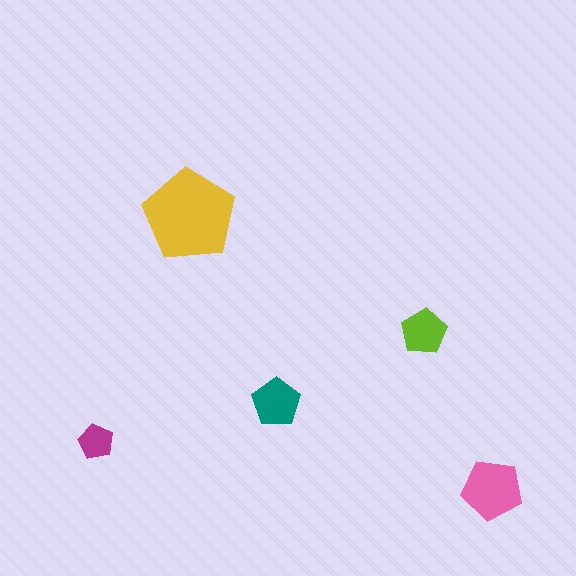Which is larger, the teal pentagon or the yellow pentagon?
The yellow one.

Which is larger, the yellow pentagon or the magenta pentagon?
The yellow one.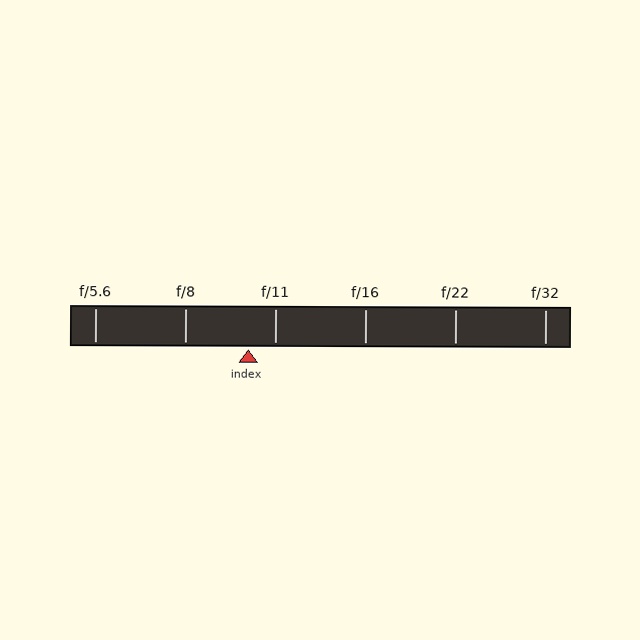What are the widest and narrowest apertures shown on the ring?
The widest aperture shown is f/5.6 and the narrowest is f/32.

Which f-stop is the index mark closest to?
The index mark is closest to f/11.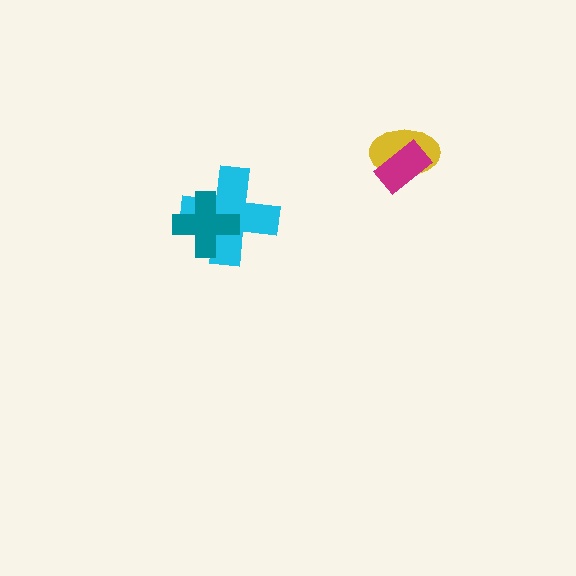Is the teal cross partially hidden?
No, no other shape covers it.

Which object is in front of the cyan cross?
The teal cross is in front of the cyan cross.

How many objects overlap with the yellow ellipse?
1 object overlaps with the yellow ellipse.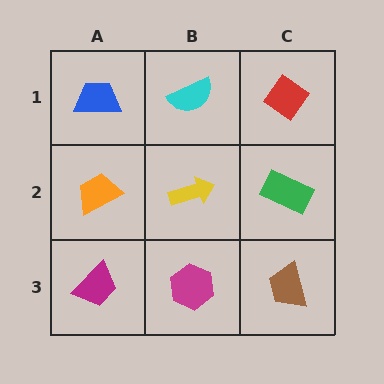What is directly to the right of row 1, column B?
A red diamond.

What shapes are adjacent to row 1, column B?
A yellow arrow (row 2, column B), a blue trapezoid (row 1, column A), a red diamond (row 1, column C).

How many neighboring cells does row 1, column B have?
3.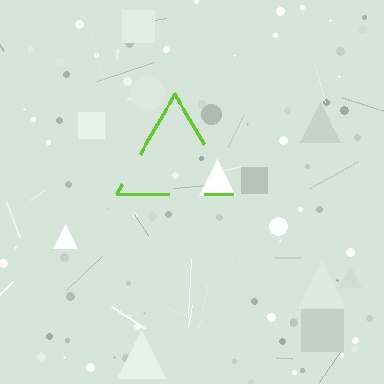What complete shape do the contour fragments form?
The contour fragments form a triangle.